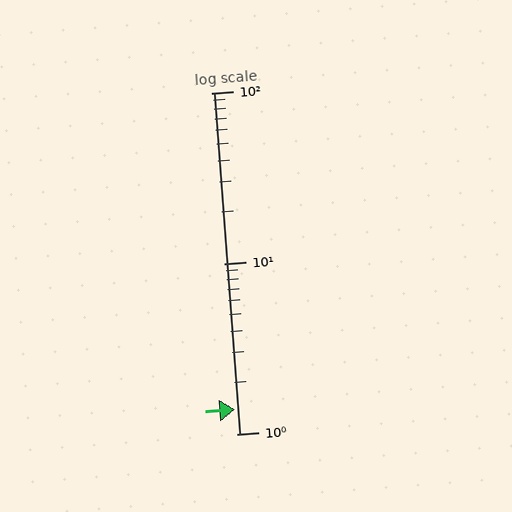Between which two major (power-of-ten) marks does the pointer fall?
The pointer is between 1 and 10.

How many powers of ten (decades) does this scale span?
The scale spans 2 decades, from 1 to 100.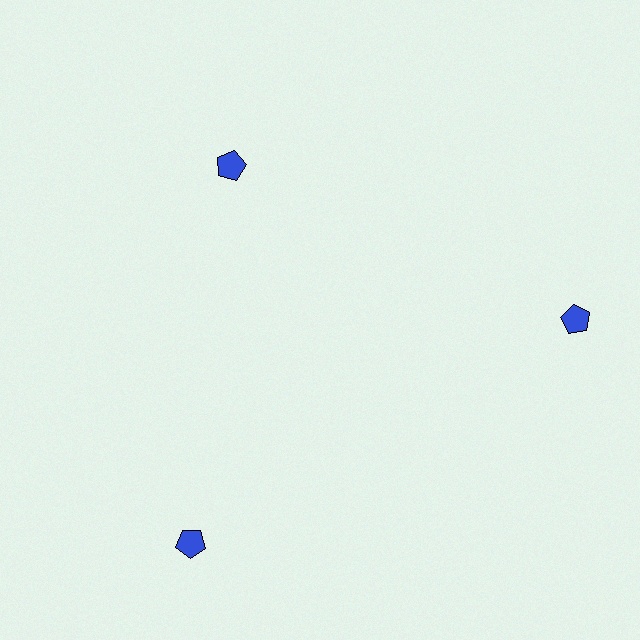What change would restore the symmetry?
The symmetry would be restored by moving it outward, back onto the ring so that all 3 pentagons sit at equal angles and equal distance from the center.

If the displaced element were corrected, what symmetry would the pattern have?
It would have 3-fold rotational symmetry — the pattern would map onto itself every 120 degrees.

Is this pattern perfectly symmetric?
No. The 3 blue pentagons are arranged in a ring, but one element near the 11 o'clock position is pulled inward toward the center, breaking the 3-fold rotational symmetry.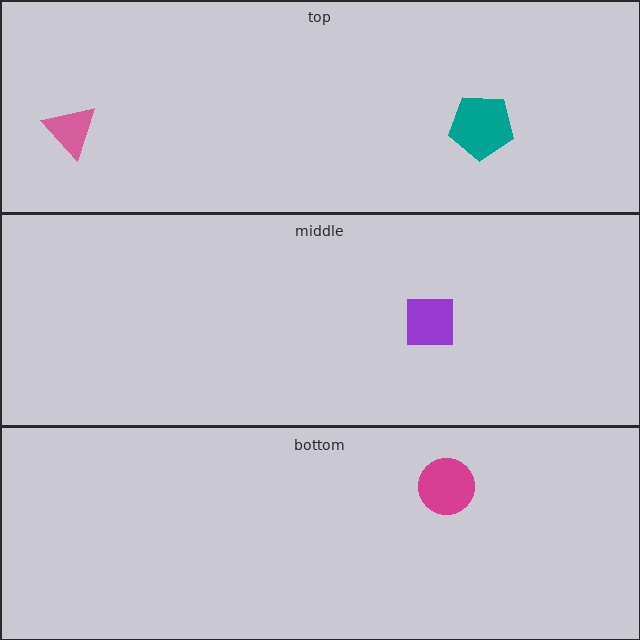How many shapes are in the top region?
2.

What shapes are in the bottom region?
The magenta circle.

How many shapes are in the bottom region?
1.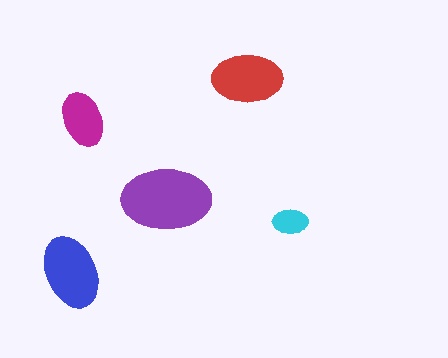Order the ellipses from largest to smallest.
the purple one, the blue one, the red one, the magenta one, the cyan one.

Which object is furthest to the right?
The cyan ellipse is rightmost.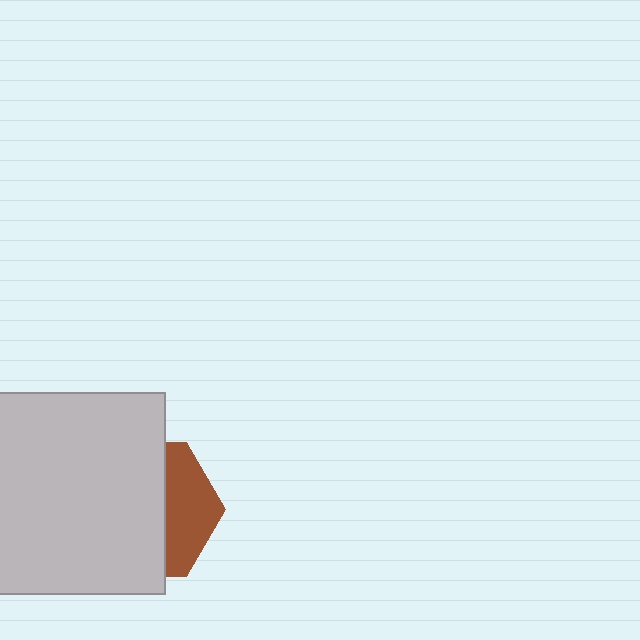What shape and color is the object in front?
The object in front is a light gray square.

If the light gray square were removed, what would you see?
You would see the complete brown hexagon.